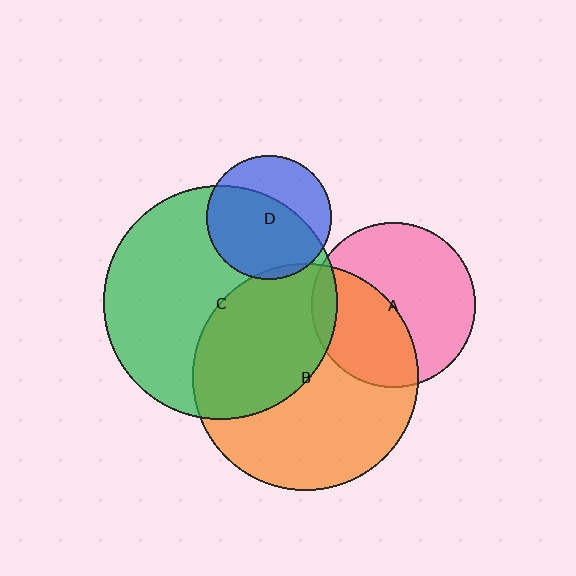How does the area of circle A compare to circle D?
Approximately 1.8 times.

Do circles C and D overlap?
Yes.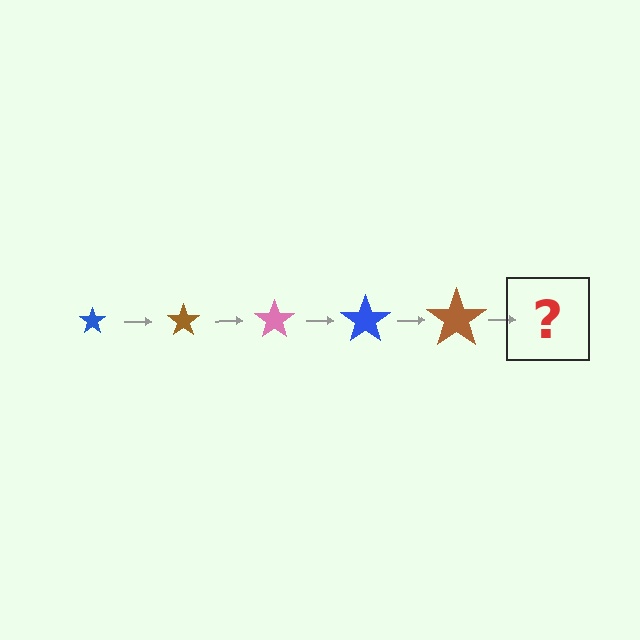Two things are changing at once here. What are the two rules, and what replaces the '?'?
The two rules are that the star grows larger each step and the color cycles through blue, brown, and pink. The '?' should be a pink star, larger than the previous one.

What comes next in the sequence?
The next element should be a pink star, larger than the previous one.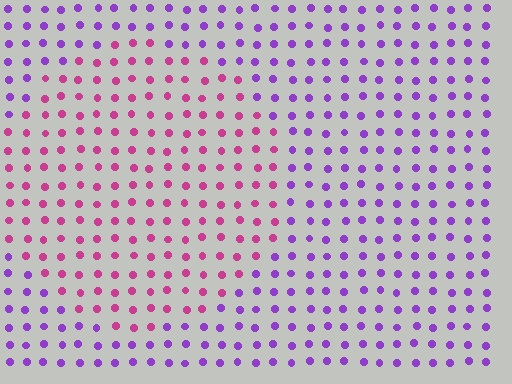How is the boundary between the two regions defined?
The boundary is defined purely by a slight shift in hue (about 48 degrees). Spacing, size, and orientation are identical on both sides.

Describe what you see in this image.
The image is filled with small purple elements in a uniform arrangement. A circle-shaped region is visible where the elements are tinted to a slightly different hue, forming a subtle color boundary.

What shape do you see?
I see a circle.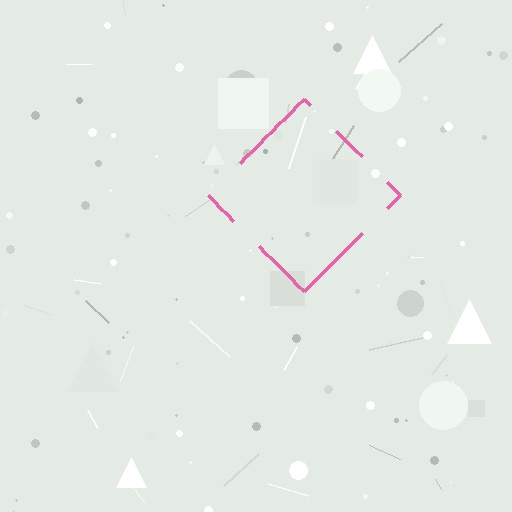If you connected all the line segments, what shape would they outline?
They would outline a diamond.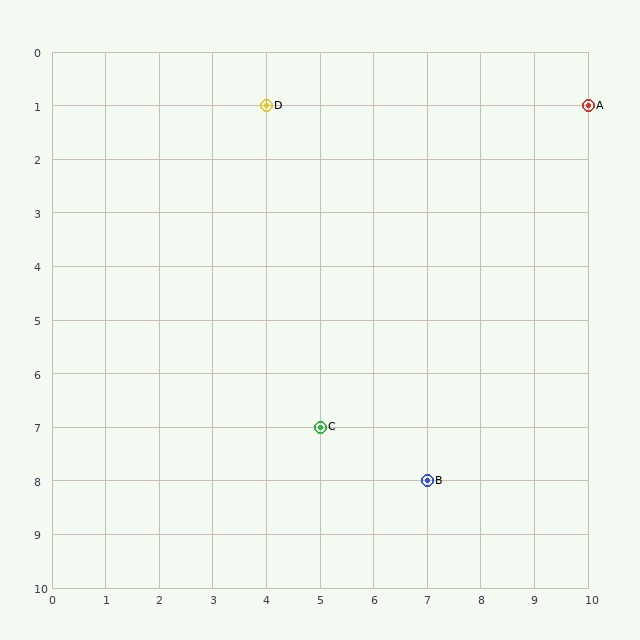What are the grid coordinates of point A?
Point A is at grid coordinates (10, 1).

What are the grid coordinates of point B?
Point B is at grid coordinates (7, 8).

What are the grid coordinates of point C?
Point C is at grid coordinates (5, 7).